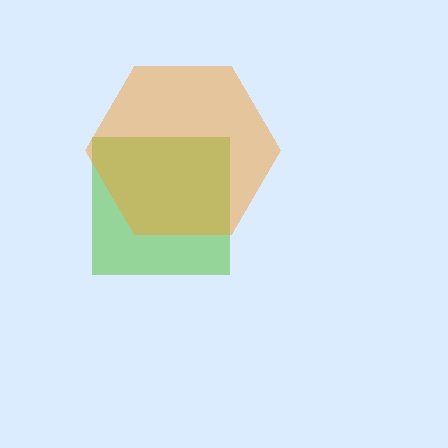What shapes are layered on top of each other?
The layered shapes are: a lime square, an orange hexagon.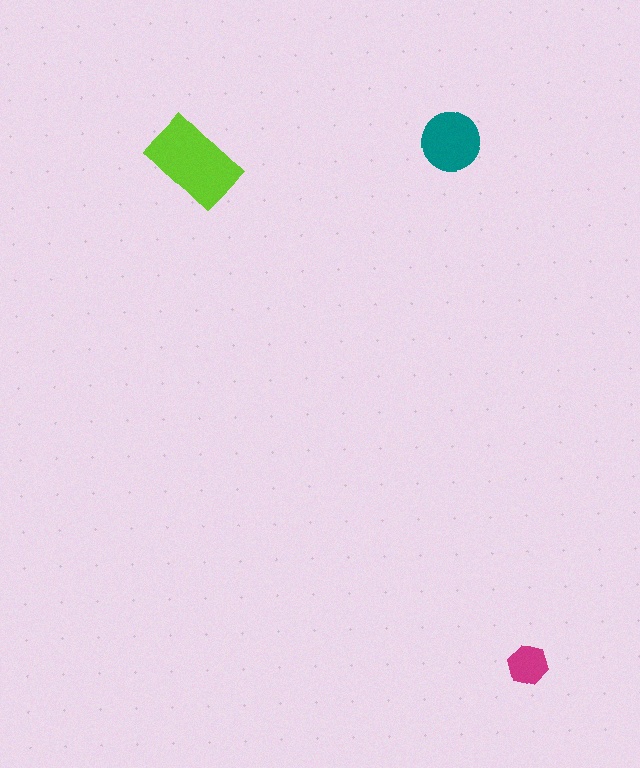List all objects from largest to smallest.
The lime rectangle, the teal circle, the magenta hexagon.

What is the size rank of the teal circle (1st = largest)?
2nd.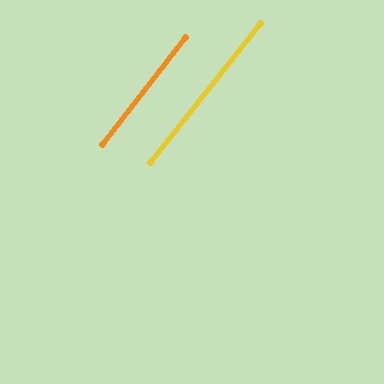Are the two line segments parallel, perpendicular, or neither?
Parallel — their directions differ by only 0.4°.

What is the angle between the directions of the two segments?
Approximately 0 degrees.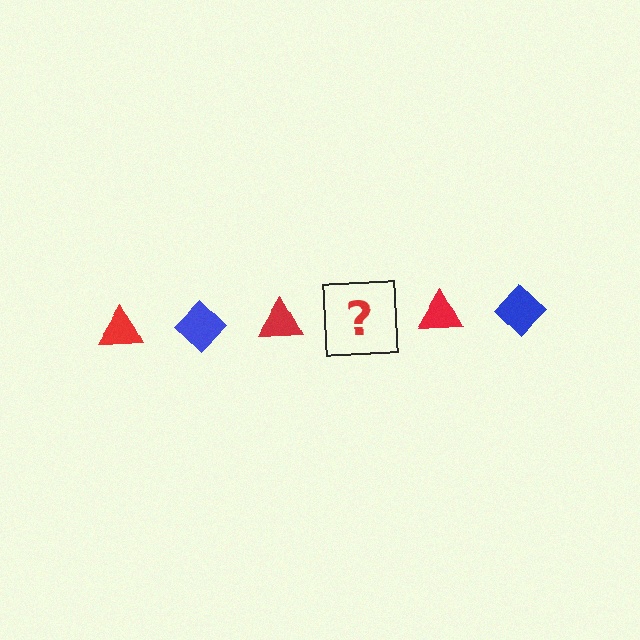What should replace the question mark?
The question mark should be replaced with a blue diamond.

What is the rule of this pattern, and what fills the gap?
The rule is that the pattern alternates between red triangle and blue diamond. The gap should be filled with a blue diamond.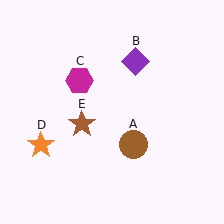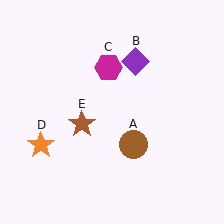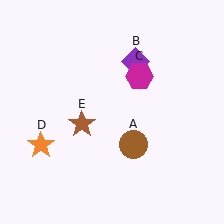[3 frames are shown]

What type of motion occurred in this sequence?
The magenta hexagon (object C) rotated clockwise around the center of the scene.